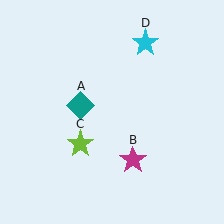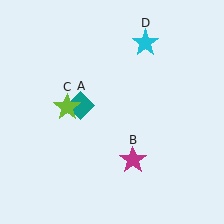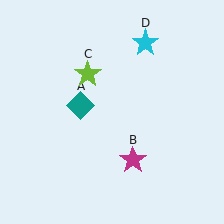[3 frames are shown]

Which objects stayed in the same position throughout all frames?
Teal diamond (object A) and magenta star (object B) and cyan star (object D) remained stationary.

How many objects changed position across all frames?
1 object changed position: lime star (object C).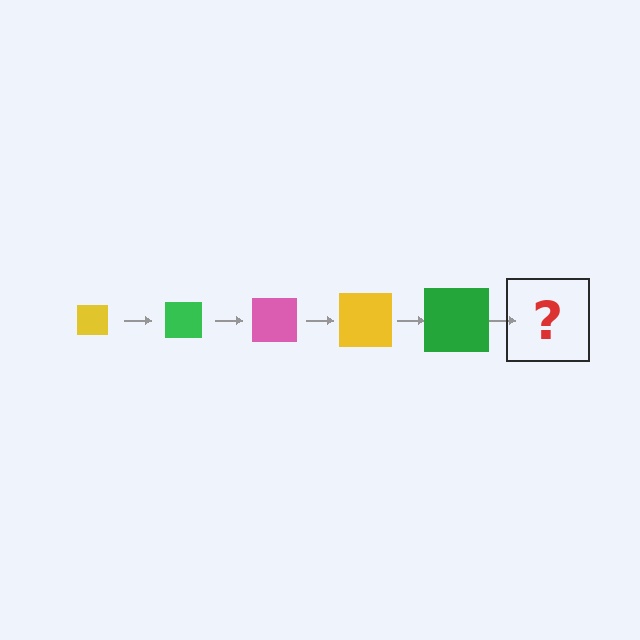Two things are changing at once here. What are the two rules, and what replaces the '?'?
The two rules are that the square grows larger each step and the color cycles through yellow, green, and pink. The '?' should be a pink square, larger than the previous one.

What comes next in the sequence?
The next element should be a pink square, larger than the previous one.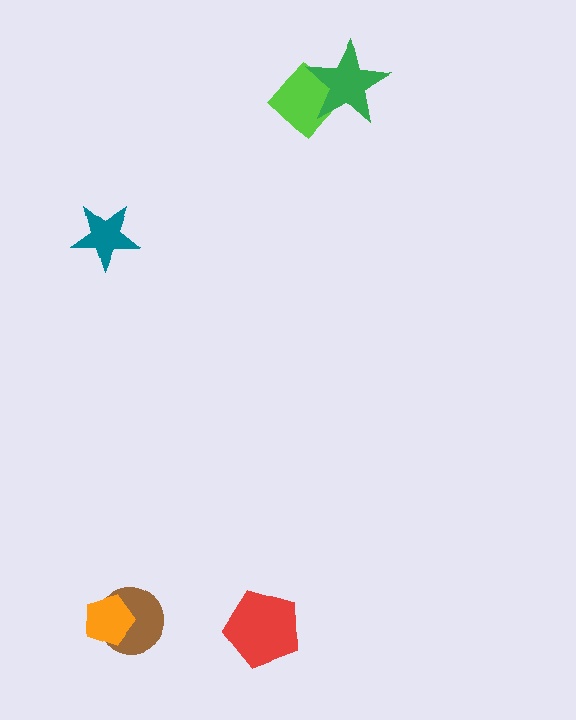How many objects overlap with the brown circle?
1 object overlaps with the brown circle.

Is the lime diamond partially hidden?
Yes, it is partially covered by another shape.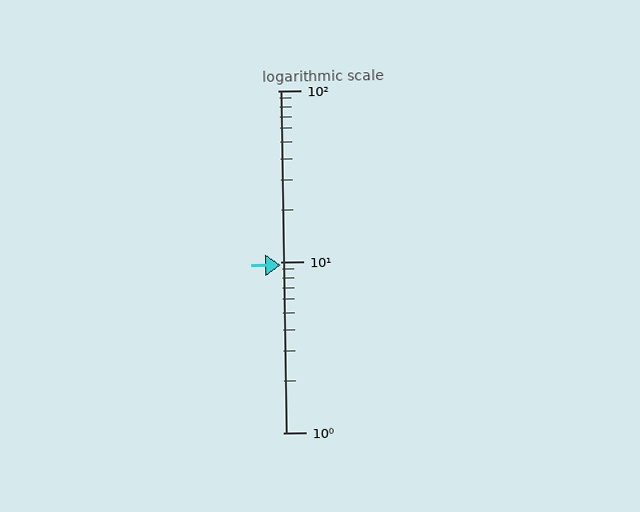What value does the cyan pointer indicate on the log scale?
The pointer indicates approximately 9.6.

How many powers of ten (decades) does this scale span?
The scale spans 2 decades, from 1 to 100.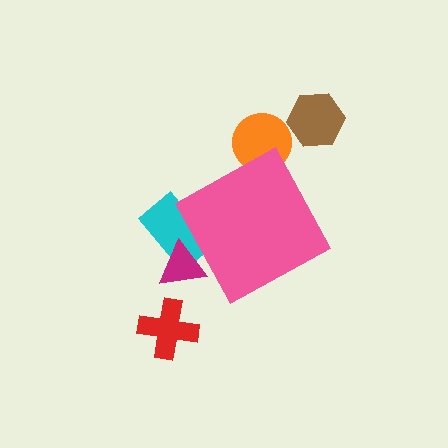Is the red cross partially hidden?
No, the red cross is fully visible.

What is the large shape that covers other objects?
A pink diamond.